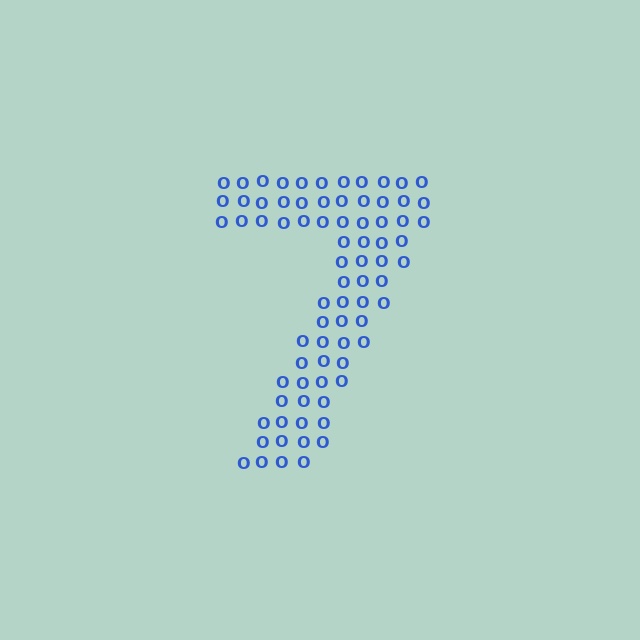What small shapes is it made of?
It is made of small letter O's.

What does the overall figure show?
The overall figure shows the digit 7.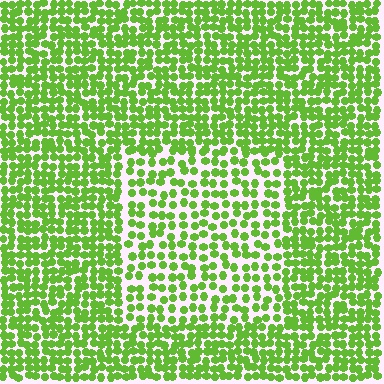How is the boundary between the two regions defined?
The boundary is defined by a change in element density (approximately 1.7x ratio). All elements are the same color, size, and shape.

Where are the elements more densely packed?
The elements are more densely packed outside the rectangle boundary.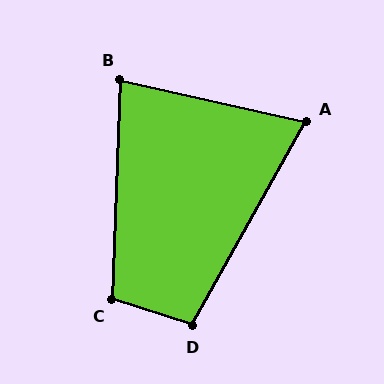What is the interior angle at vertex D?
Approximately 101 degrees (obtuse).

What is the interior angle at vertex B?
Approximately 79 degrees (acute).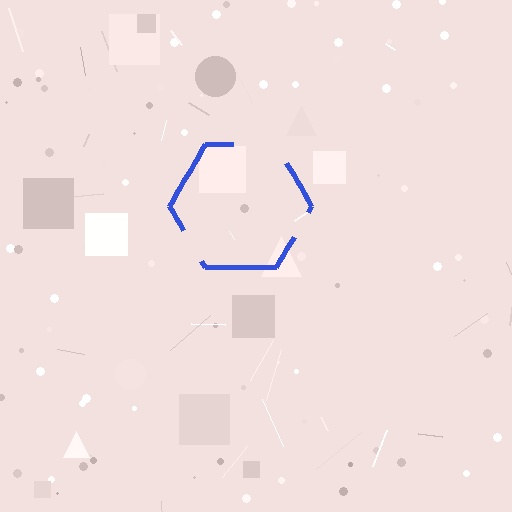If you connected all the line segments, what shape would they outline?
They would outline a hexagon.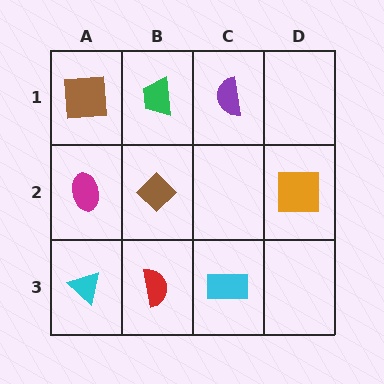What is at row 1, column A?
A brown square.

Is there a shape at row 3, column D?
No, that cell is empty.